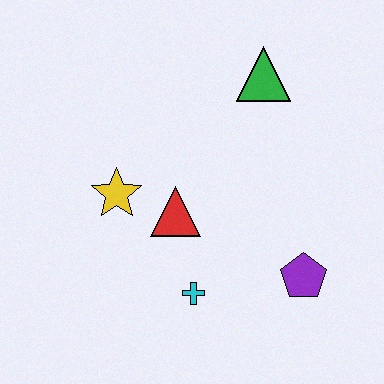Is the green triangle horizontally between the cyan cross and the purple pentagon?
Yes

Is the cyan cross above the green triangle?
No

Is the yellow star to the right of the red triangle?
No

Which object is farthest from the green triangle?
The cyan cross is farthest from the green triangle.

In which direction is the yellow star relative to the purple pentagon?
The yellow star is to the left of the purple pentagon.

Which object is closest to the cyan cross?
The red triangle is closest to the cyan cross.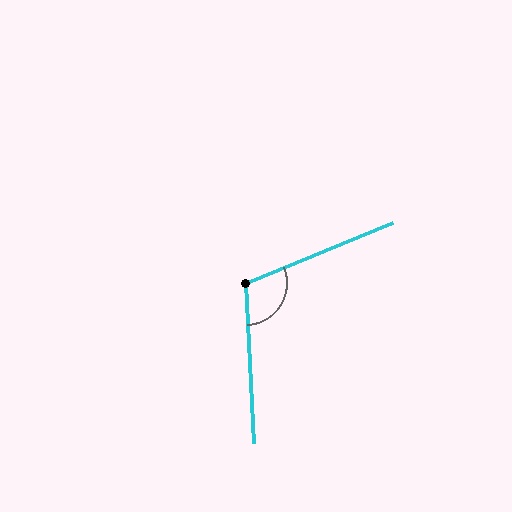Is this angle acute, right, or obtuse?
It is obtuse.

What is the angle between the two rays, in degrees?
Approximately 110 degrees.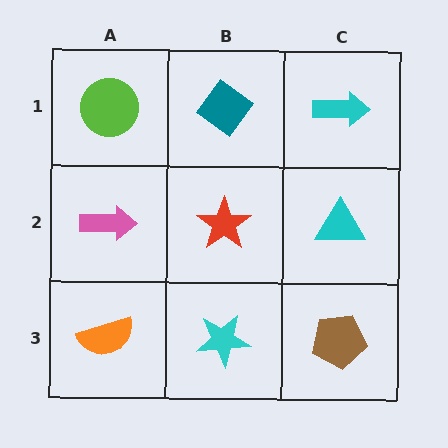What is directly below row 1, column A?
A pink arrow.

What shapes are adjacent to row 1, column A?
A pink arrow (row 2, column A), a teal diamond (row 1, column B).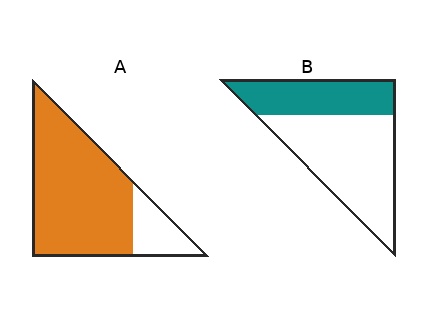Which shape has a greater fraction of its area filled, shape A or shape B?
Shape A.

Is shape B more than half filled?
No.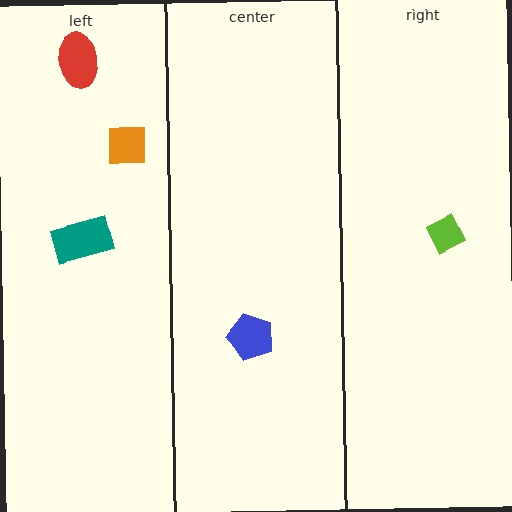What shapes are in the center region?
The blue pentagon.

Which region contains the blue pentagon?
The center region.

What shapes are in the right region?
The lime diamond.